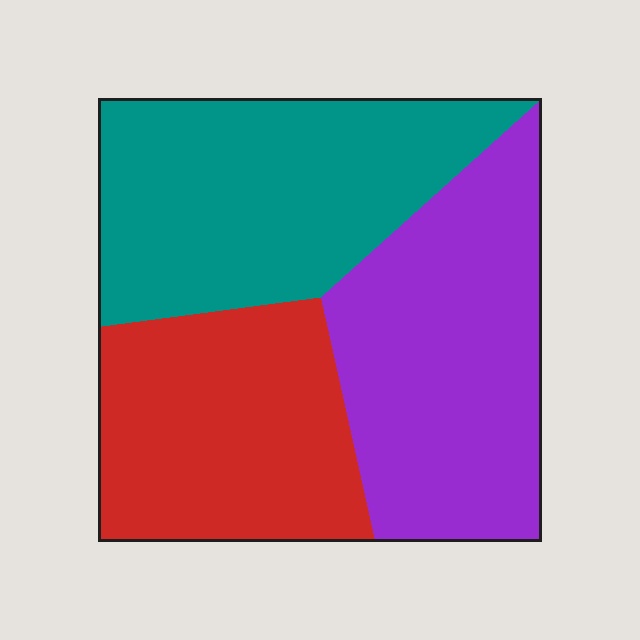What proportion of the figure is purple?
Purple covers 35% of the figure.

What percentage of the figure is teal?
Teal covers about 35% of the figure.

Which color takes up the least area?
Red, at roughly 30%.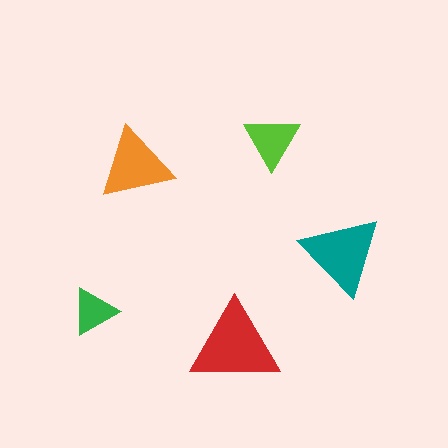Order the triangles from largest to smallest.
the red one, the teal one, the orange one, the lime one, the green one.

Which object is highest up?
The lime triangle is topmost.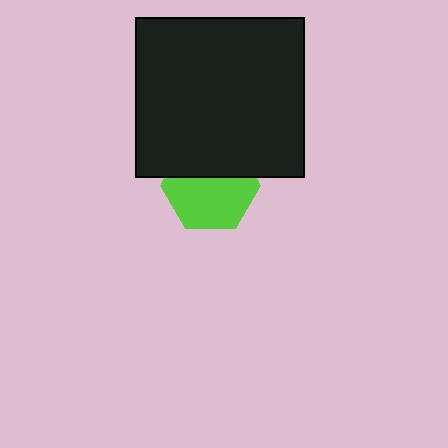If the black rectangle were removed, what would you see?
You would see the complete lime hexagon.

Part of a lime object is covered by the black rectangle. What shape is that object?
It is a hexagon.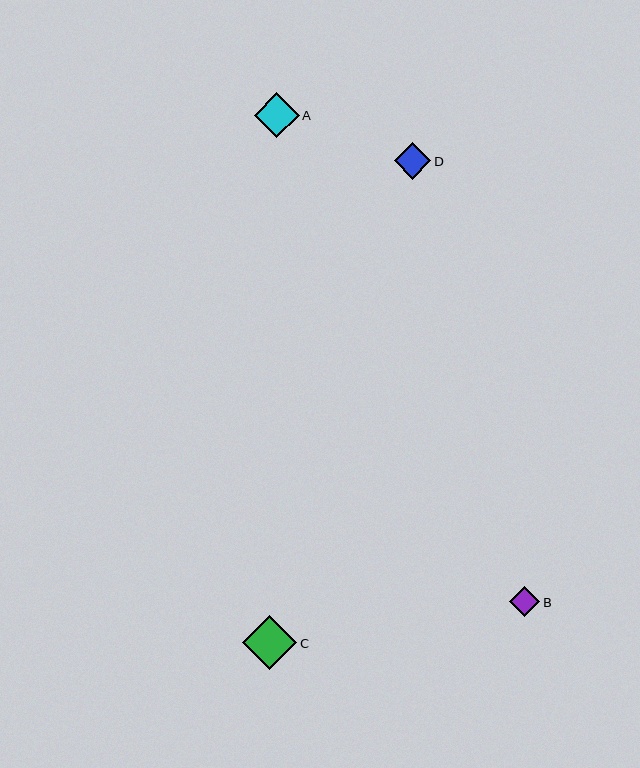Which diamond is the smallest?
Diamond B is the smallest with a size of approximately 30 pixels.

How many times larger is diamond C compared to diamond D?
Diamond C is approximately 1.5 times the size of diamond D.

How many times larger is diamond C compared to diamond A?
Diamond C is approximately 1.2 times the size of diamond A.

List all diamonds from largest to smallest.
From largest to smallest: C, A, D, B.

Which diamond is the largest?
Diamond C is the largest with a size of approximately 54 pixels.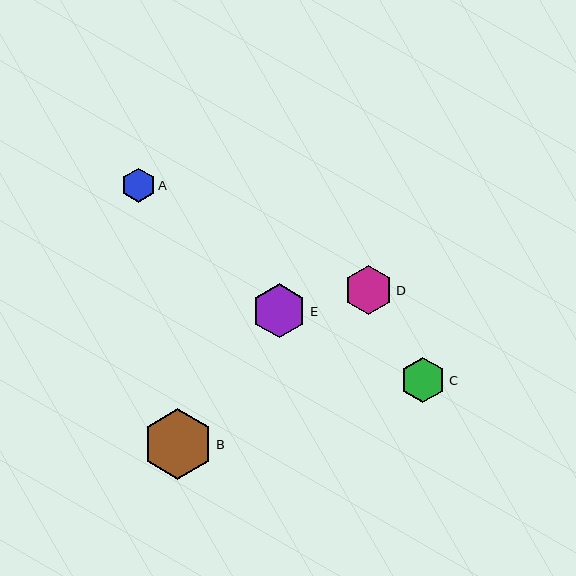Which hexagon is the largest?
Hexagon B is the largest with a size of approximately 71 pixels.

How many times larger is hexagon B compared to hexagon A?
Hexagon B is approximately 2.1 times the size of hexagon A.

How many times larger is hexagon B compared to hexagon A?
Hexagon B is approximately 2.1 times the size of hexagon A.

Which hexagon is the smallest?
Hexagon A is the smallest with a size of approximately 34 pixels.